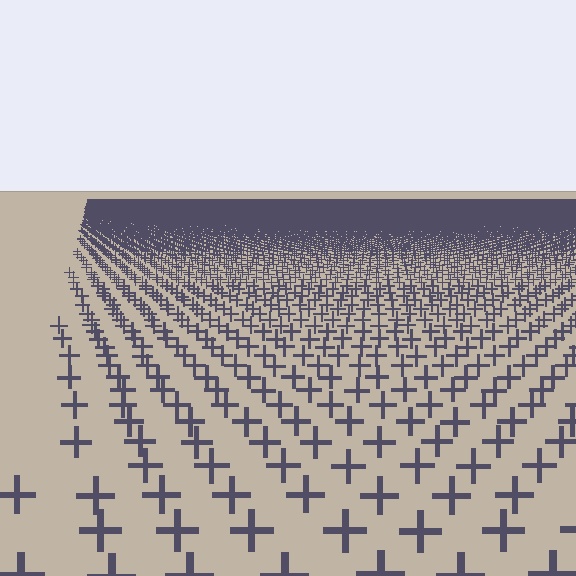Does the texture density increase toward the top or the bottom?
Density increases toward the top.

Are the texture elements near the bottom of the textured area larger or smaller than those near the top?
Larger. Near the bottom, elements are closer to the viewer and appear at a bigger on-screen size.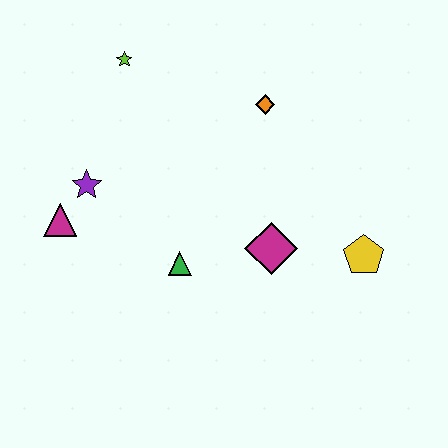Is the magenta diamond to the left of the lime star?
No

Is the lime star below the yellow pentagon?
No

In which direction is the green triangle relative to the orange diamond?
The green triangle is below the orange diamond.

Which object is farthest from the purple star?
The yellow pentagon is farthest from the purple star.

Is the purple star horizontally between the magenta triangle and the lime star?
Yes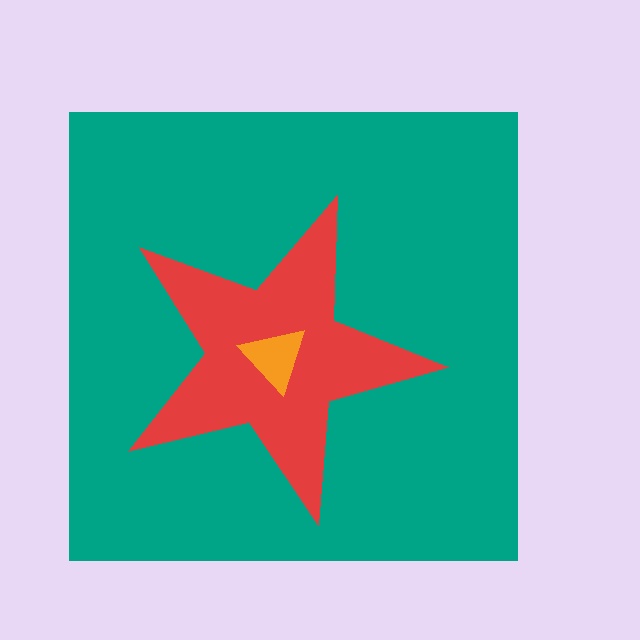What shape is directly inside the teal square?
The red star.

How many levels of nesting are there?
3.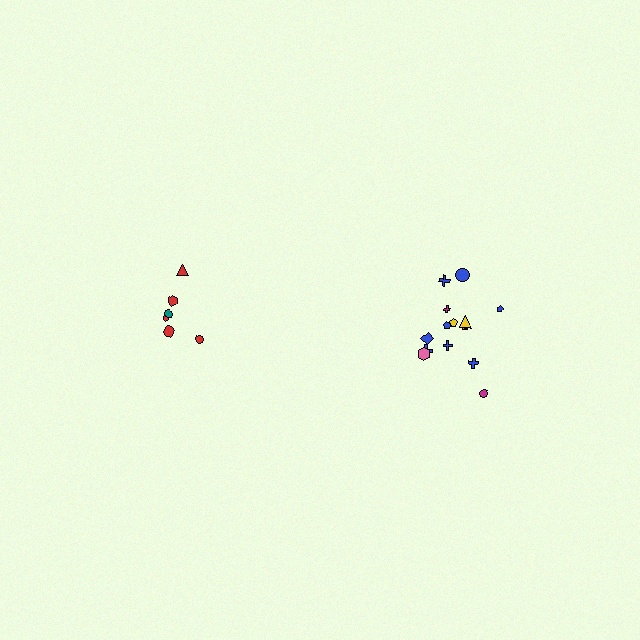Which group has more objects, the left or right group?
The right group.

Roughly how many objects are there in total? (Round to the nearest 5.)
Roughly 20 objects in total.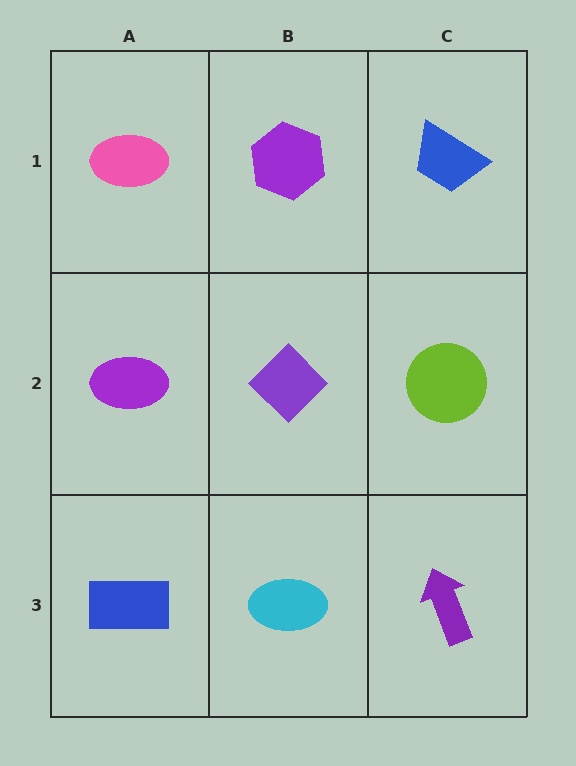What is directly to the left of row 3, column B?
A blue rectangle.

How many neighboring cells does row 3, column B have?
3.